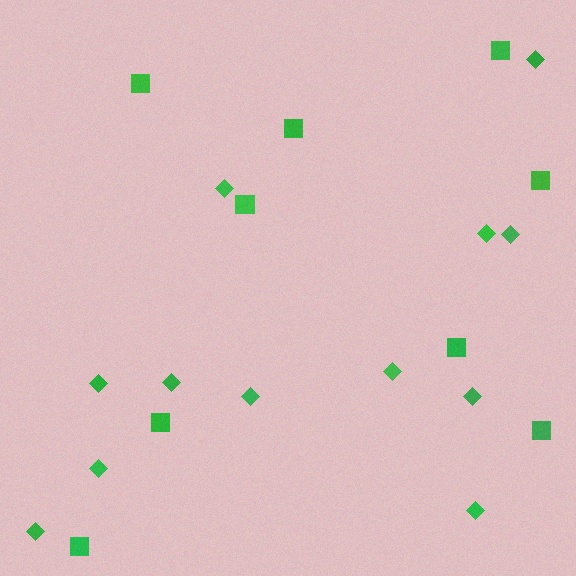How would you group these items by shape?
There are 2 groups: one group of squares (9) and one group of diamonds (12).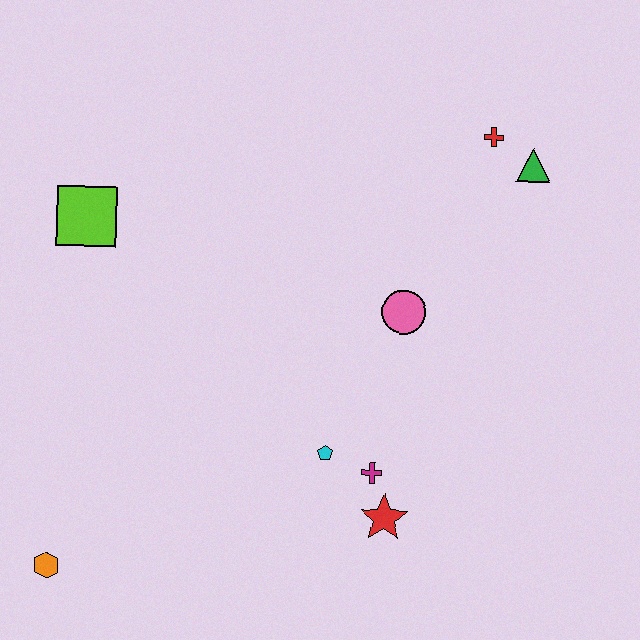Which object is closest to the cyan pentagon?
The magenta cross is closest to the cyan pentagon.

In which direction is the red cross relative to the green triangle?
The red cross is to the left of the green triangle.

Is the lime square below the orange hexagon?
No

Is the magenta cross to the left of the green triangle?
Yes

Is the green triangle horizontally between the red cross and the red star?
No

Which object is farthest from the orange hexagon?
The green triangle is farthest from the orange hexagon.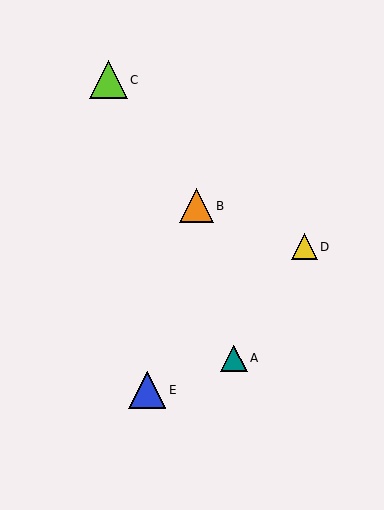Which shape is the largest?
The lime triangle (labeled C) is the largest.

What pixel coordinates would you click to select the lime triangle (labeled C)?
Click at (109, 80) to select the lime triangle C.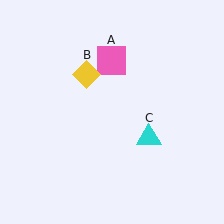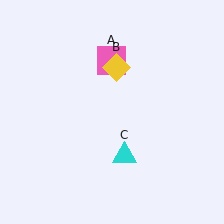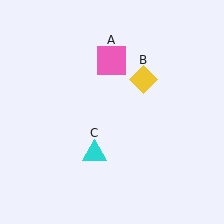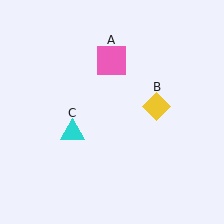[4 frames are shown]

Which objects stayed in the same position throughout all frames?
Pink square (object A) remained stationary.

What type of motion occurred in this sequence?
The yellow diamond (object B), cyan triangle (object C) rotated clockwise around the center of the scene.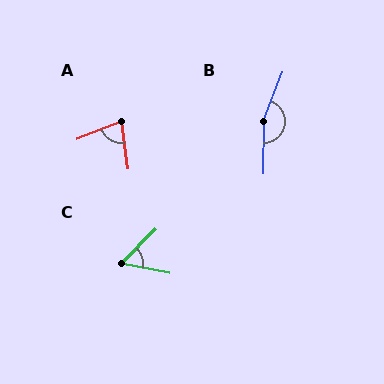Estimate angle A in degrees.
Approximately 76 degrees.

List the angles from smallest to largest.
C (56°), A (76°), B (159°).